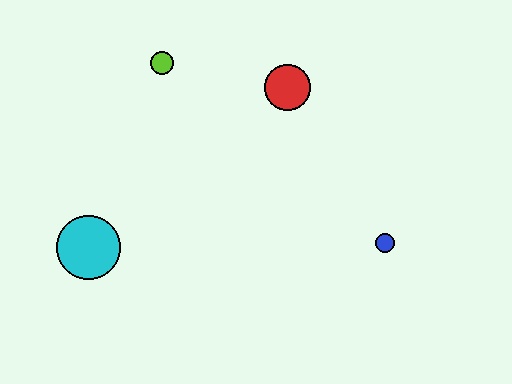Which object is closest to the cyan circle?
The lime circle is closest to the cyan circle.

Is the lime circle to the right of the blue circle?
No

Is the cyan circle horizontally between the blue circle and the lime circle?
No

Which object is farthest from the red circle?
The cyan circle is farthest from the red circle.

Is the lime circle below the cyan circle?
No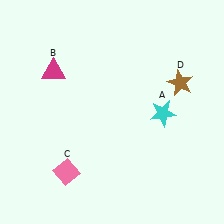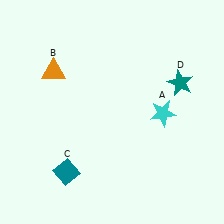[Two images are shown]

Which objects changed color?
B changed from magenta to orange. C changed from pink to teal. D changed from brown to teal.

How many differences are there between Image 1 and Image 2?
There are 3 differences between the two images.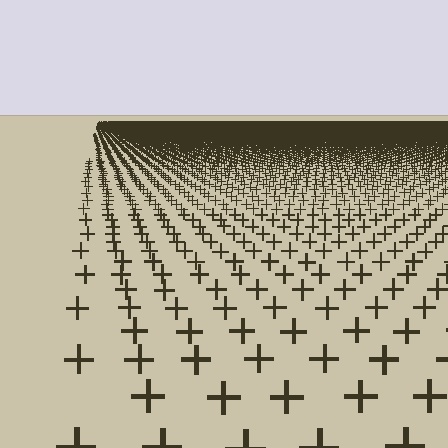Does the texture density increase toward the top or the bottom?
Density increases toward the top.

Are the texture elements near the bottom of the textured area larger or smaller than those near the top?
Larger. Near the bottom, elements are closer to the viewer and appear at a bigger on-screen size.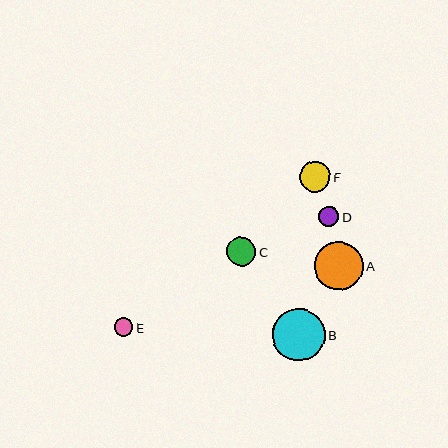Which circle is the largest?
Circle B is the largest with a size of approximately 52 pixels.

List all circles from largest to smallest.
From largest to smallest: B, A, F, C, D, E.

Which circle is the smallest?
Circle E is the smallest with a size of approximately 19 pixels.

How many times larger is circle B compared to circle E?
Circle B is approximately 2.8 times the size of circle E.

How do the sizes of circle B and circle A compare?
Circle B and circle A are approximately the same size.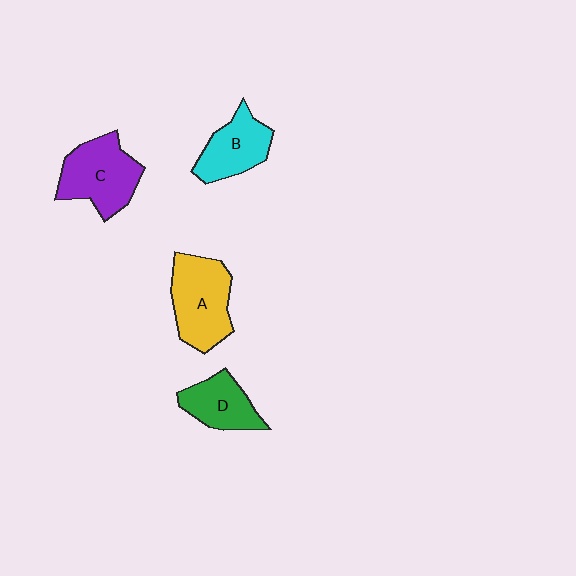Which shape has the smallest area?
Shape D (green).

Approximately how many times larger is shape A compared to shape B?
Approximately 1.3 times.